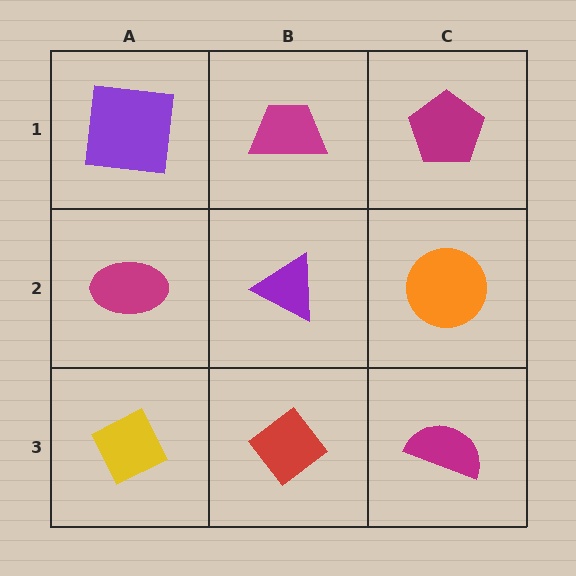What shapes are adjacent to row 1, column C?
An orange circle (row 2, column C), a magenta trapezoid (row 1, column B).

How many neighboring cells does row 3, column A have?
2.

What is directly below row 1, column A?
A magenta ellipse.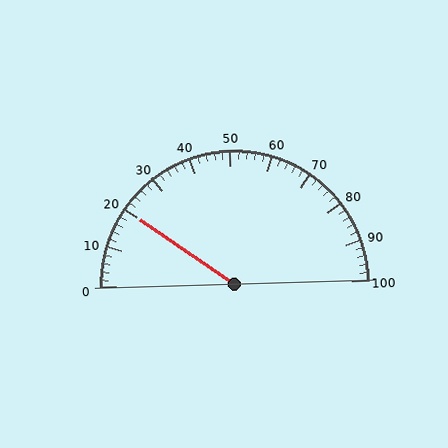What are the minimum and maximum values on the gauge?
The gauge ranges from 0 to 100.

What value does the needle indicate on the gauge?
The needle indicates approximately 20.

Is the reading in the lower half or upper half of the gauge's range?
The reading is in the lower half of the range (0 to 100).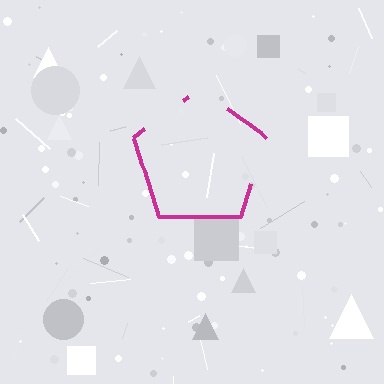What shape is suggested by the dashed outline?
The dashed outline suggests a pentagon.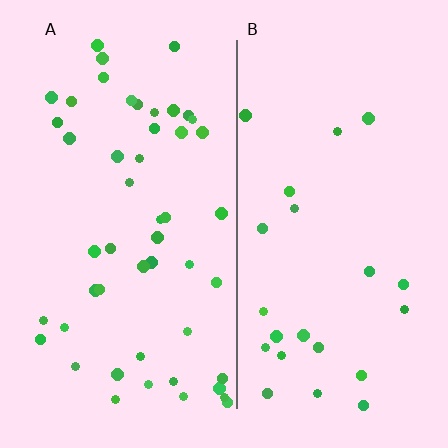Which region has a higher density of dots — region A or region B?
A (the left).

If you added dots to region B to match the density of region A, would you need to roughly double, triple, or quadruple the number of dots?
Approximately double.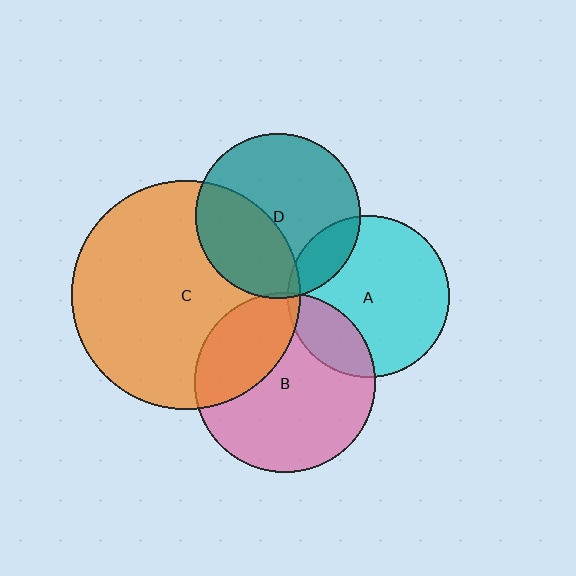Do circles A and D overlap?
Yes.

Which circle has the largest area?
Circle C (orange).